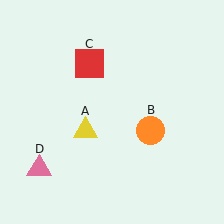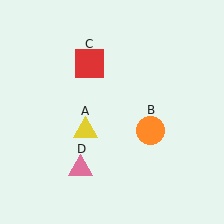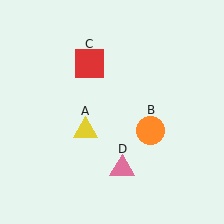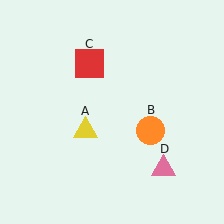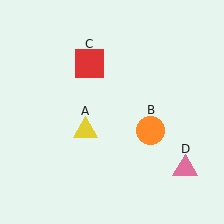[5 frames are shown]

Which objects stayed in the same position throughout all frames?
Yellow triangle (object A) and orange circle (object B) and red square (object C) remained stationary.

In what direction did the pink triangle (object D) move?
The pink triangle (object D) moved right.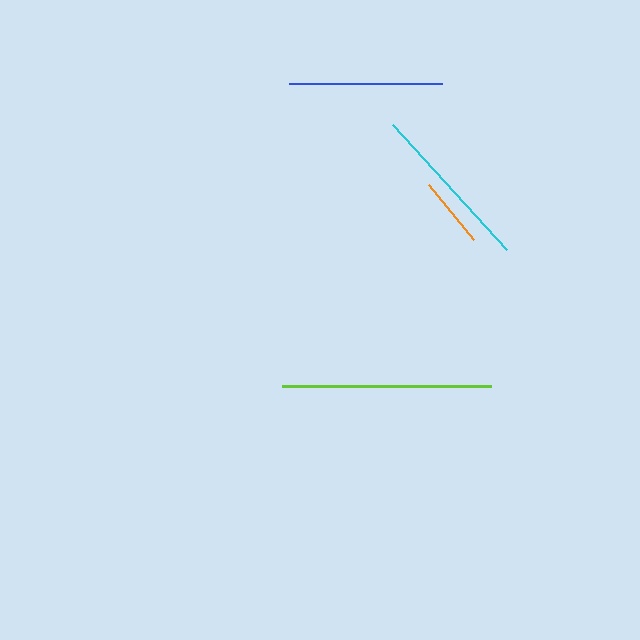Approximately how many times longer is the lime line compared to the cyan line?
The lime line is approximately 1.2 times the length of the cyan line.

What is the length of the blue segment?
The blue segment is approximately 153 pixels long.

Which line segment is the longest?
The lime line is the longest at approximately 209 pixels.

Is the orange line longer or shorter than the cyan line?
The cyan line is longer than the orange line.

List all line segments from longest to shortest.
From longest to shortest: lime, cyan, blue, orange.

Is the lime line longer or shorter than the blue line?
The lime line is longer than the blue line.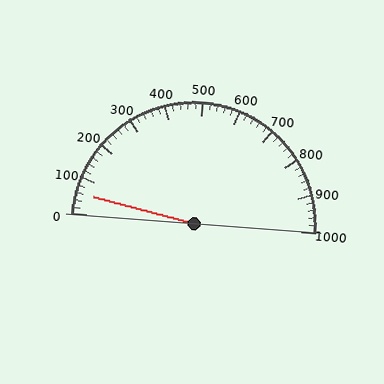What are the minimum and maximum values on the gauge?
The gauge ranges from 0 to 1000.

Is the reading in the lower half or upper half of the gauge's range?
The reading is in the lower half of the range (0 to 1000).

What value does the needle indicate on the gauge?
The needle indicates approximately 60.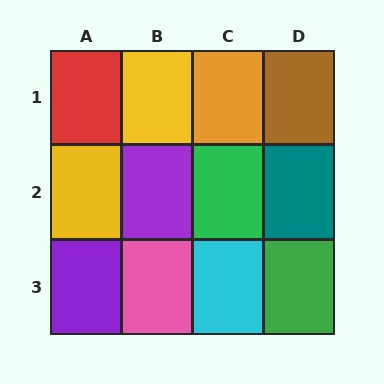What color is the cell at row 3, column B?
Pink.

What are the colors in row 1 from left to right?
Red, yellow, orange, brown.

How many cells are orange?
1 cell is orange.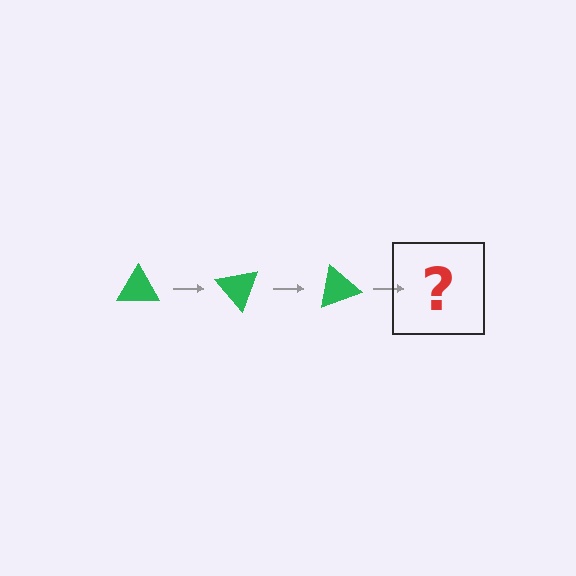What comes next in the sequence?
The next element should be a green triangle rotated 150 degrees.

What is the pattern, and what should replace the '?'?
The pattern is that the triangle rotates 50 degrees each step. The '?' should be a green triangle rotated 150 degrees.